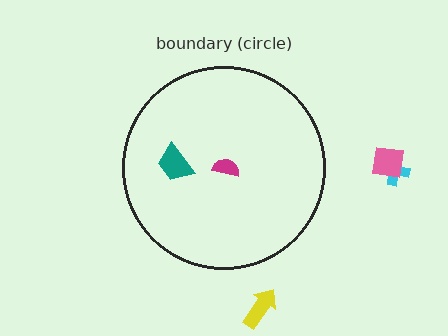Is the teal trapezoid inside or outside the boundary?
Inside.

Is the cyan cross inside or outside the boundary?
Outside.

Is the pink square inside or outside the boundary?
Outside.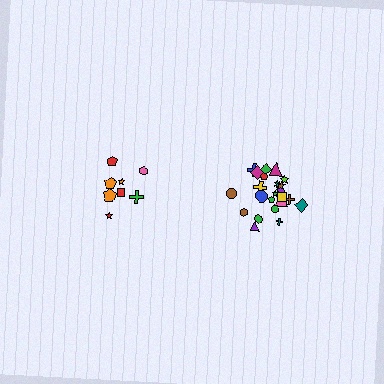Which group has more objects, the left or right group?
The right group.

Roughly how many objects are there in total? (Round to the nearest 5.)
Roughly 35 objects in total.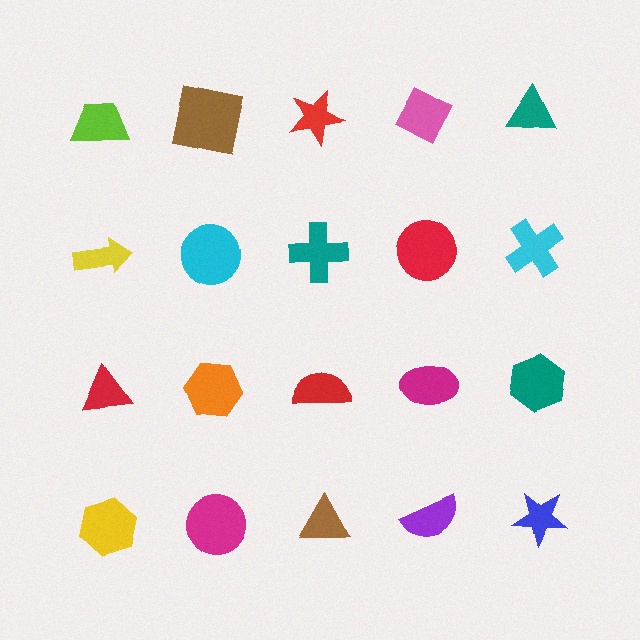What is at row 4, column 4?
A purple semicircle.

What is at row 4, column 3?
A brown triangle.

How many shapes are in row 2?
5 shapes.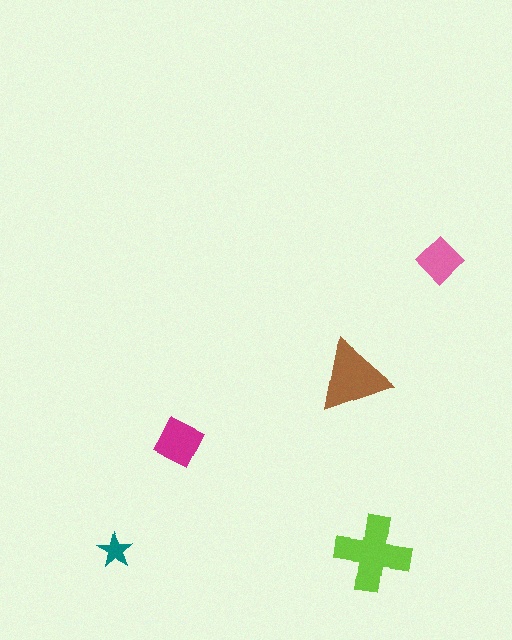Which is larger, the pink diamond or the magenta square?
The magenta square.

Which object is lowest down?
The teal star is bottommost.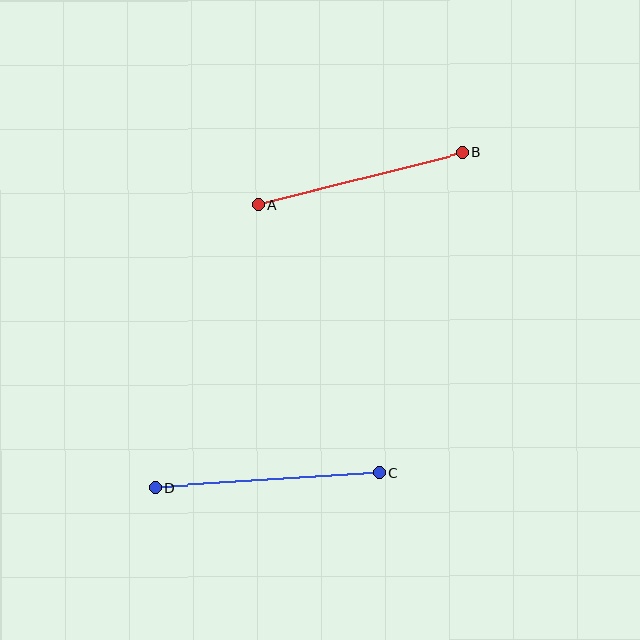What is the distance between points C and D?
The distance is approximately 224 pixels.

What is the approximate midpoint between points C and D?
The midpoint is at approximately (267, 480) pixels.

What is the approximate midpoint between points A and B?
The midpoint is at approximately (360, 179) pixels.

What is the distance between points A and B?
The distance is approximately 211 pixels.